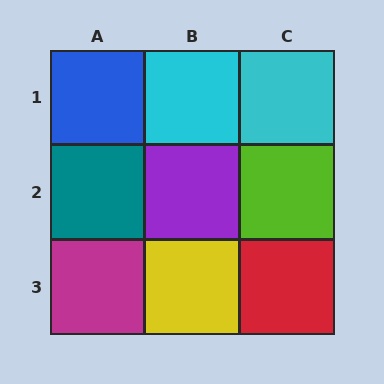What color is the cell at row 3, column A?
Magenta.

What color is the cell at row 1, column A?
Blue.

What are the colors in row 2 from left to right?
Teal, purple, lime.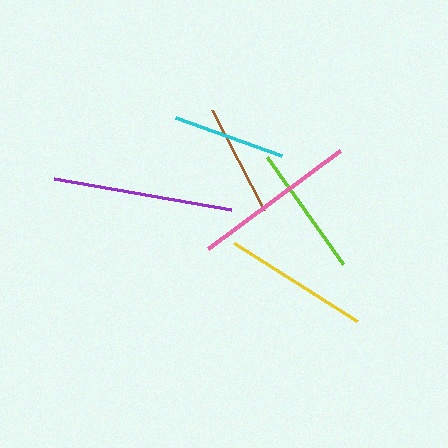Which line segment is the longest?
The purple line is the longest at approximately 179 pixels.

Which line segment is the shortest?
The cyan line is the shortest at approximately 112 pixels.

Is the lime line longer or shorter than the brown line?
The lime line is longer than the brown line.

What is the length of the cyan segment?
The cyan segment is approximately 112 pixels long.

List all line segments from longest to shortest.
From longest to shortest: purple, pink, yellow, lime, brown, cyan.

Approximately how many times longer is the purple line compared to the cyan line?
The purple line is approximately 1.6 times the length of the cyan line.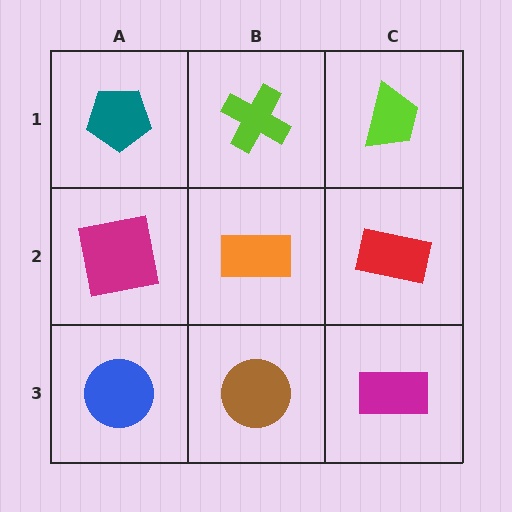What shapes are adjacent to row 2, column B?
A lime cross (row 1, column B), a brown circle (row 3, column B), a magenta square (row 2, column A), a red rectangle (row 2, column C).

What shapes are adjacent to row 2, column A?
A teal pentagon (row 1, column A), a blue circle (row 3, column A), an orange rectangle (row 2, column B).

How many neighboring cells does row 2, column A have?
3.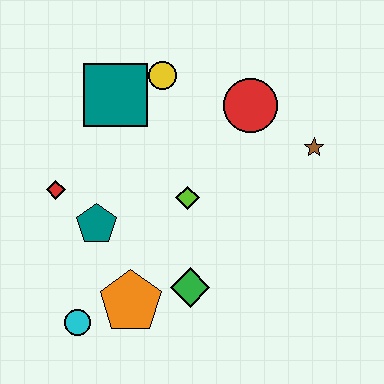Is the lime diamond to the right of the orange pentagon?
Yes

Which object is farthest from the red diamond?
The brown star is farthest from the red diamond.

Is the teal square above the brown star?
Yes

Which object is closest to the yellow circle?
The teal square is closest to the yellow circle.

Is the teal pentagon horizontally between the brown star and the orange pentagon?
No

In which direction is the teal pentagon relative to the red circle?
The teal pentagon is to the left of the red circle.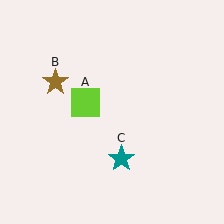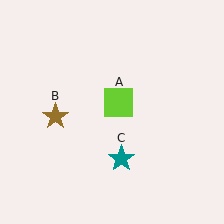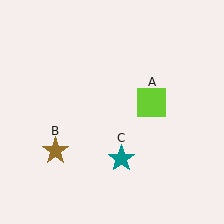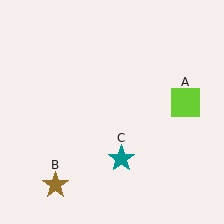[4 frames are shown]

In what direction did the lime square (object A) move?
The lime square (object A) moved right.